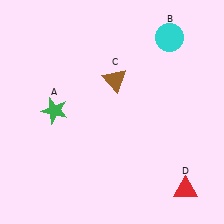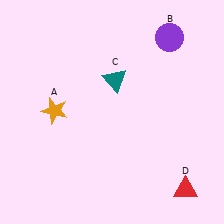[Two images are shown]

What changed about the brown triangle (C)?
In Image 1, C is brown. In Image 2, it changed to teal.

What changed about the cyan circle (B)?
In Image 1, B is cyan. In Image 2, it changed to purple.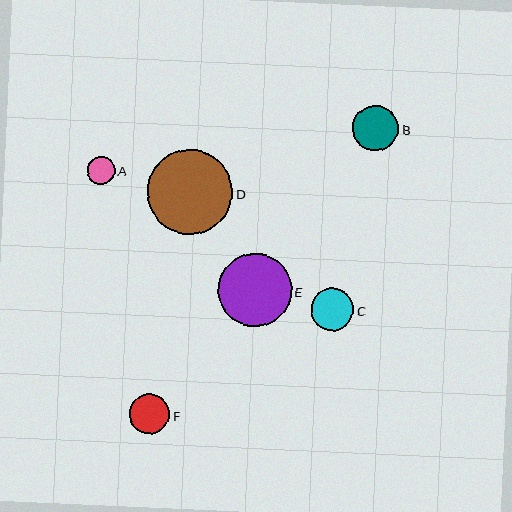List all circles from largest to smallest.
From largest to smallest: D, E, B, C, F, A.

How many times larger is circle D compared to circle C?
Circle D is approximately 2.0 times the size of circle C.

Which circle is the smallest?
Circle A is the smallest with a size of approximately 27 pixels.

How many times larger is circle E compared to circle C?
Circle E is approximately 1.7 times the size of circle C.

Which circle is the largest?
Circle D is the largest with a size of approximately 85 pixels.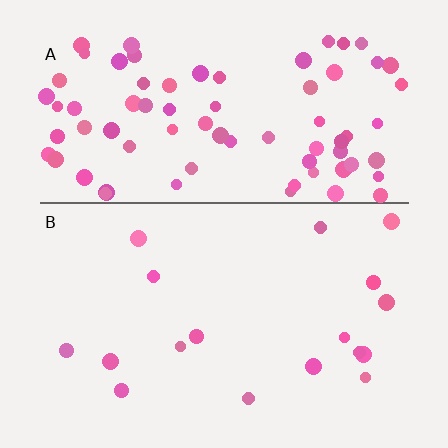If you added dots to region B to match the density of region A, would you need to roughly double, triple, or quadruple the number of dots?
Approximately quadruple.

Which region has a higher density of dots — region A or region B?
A (the top).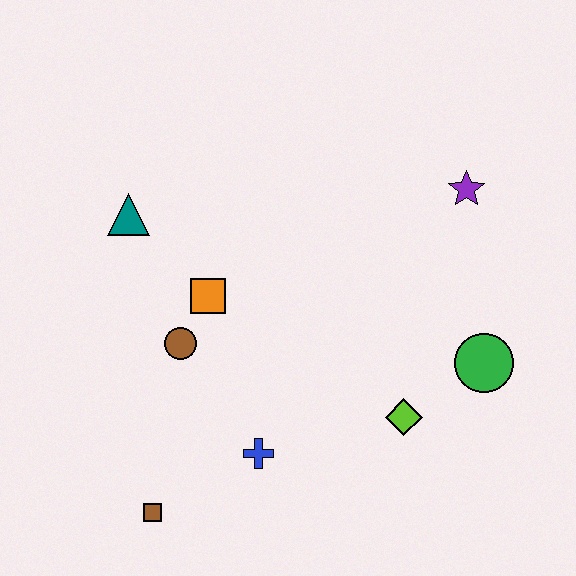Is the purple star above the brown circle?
Yes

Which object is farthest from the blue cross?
The purple star is farthest from the blue cross.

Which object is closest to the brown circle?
The orange square is closest to the brown circle.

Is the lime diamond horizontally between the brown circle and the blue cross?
No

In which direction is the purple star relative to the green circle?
The purple star is above the green circle.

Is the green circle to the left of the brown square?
No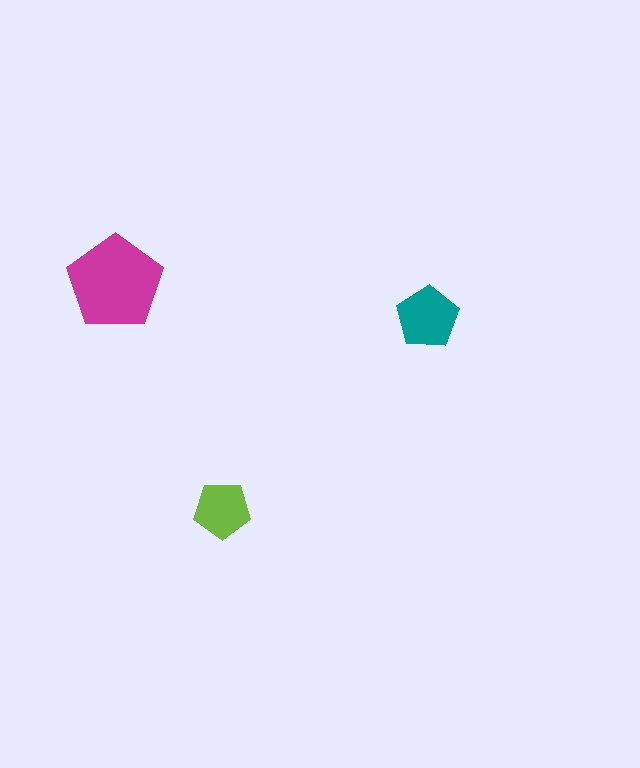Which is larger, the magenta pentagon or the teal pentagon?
The magenta one.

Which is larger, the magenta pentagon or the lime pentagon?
The magenta one.